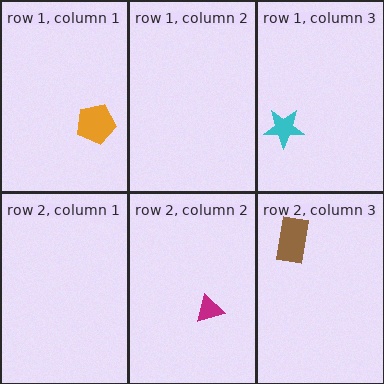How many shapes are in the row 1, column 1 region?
1.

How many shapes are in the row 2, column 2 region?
1.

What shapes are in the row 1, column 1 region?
The orange pentagon.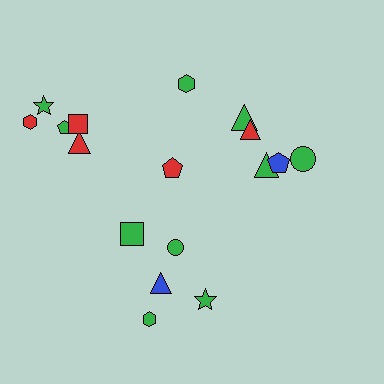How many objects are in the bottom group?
There are 5 objects.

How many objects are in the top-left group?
There are 7 objects.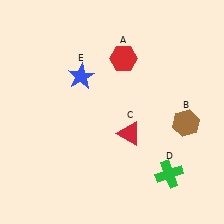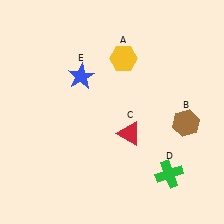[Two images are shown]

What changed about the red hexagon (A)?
In Image 1, A is red. In Image 2, it changed to yellow.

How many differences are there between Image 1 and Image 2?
There is 1 difference between the two images.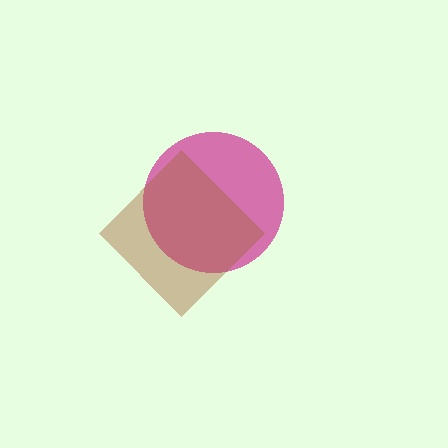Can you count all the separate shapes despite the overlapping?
Yes, there are 2 separate shapes.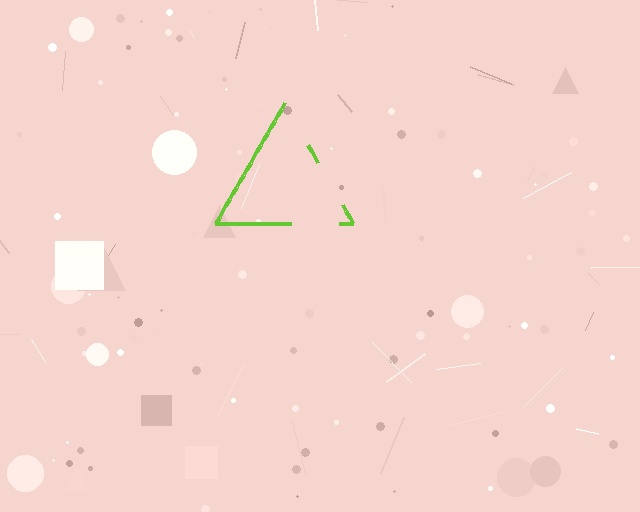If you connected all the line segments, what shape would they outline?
They would outline a triangle.